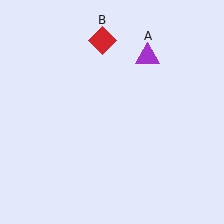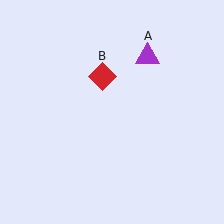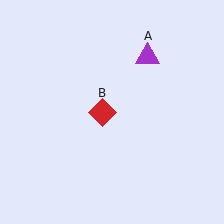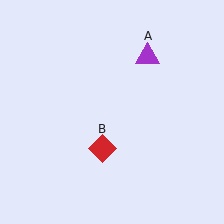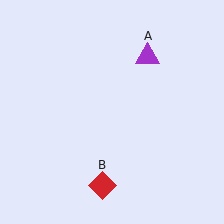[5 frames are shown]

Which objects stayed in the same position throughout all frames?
Purple triangle (object A) remained stationary.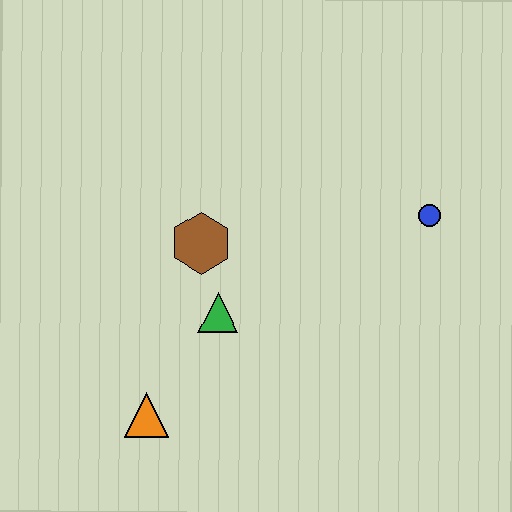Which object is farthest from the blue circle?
The orange triangle is farthest from the blue circle.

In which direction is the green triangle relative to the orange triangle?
The green triangle is above the orange triangle.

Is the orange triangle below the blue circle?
Yes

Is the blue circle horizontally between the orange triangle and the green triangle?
No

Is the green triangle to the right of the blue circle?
No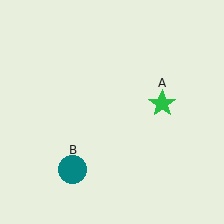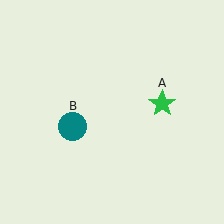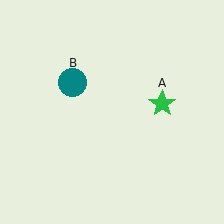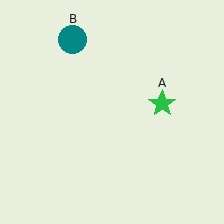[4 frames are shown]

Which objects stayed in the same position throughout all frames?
Green star (object A) remained stationary.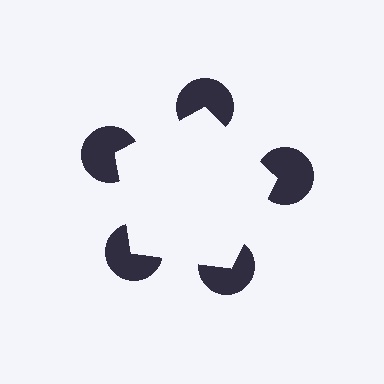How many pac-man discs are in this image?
There are 5 — one at each vertex of the illusory pentagon.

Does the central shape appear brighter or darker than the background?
It typically appears slightly brighter than the background, even though no actual brightness change is drawn.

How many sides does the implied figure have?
5 sides.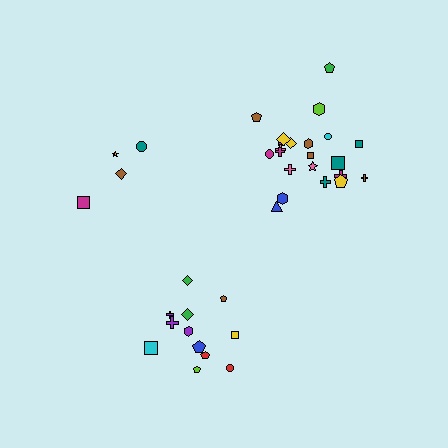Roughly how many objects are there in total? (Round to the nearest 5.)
Roughly 40 objects in total.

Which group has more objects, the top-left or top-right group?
The top-right group.